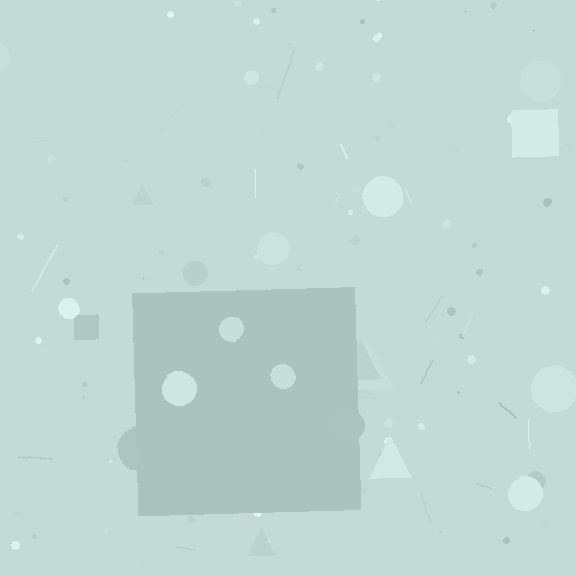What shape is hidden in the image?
A square is hidden in the image.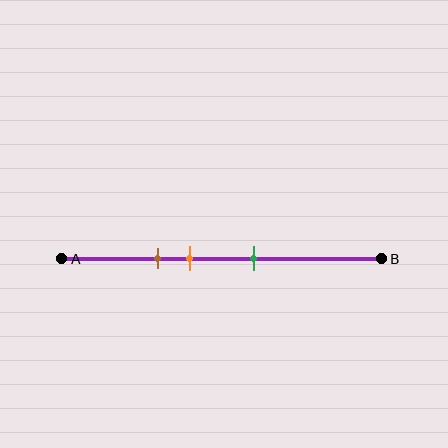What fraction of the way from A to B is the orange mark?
The orange mark is approximately 40% (0.4) of the way from A to B.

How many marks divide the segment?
There are 3 marks dividing the segment.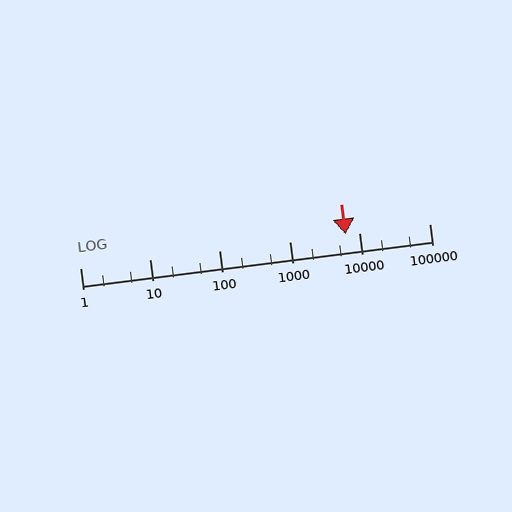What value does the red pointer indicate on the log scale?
The pointer indicates approximately 6300.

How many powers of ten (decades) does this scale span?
The scale spans 5 decades, from 1 to 100000.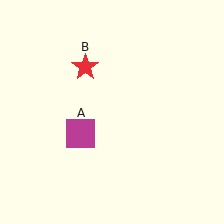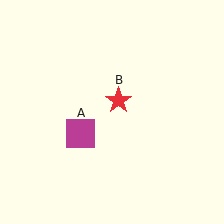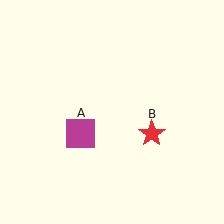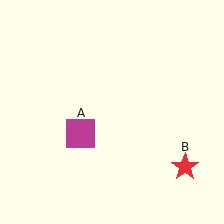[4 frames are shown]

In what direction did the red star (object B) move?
The red star (object B) moved down and to the right.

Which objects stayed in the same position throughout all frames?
Magenta square (object A) remained stationary.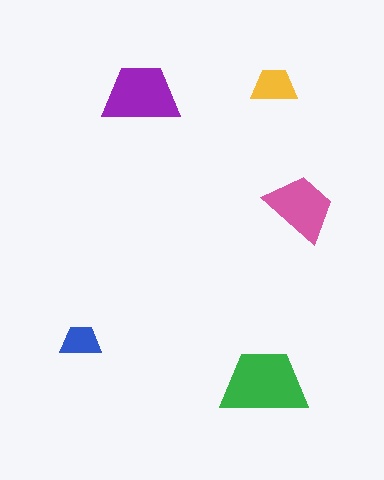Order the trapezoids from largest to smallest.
the green one, the purple one, the pink one, the yellow one, the blue one.